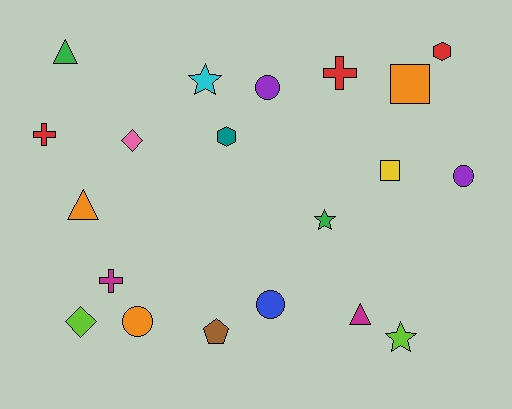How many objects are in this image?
There are 20 objects.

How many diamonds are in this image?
There are 2 diamonds.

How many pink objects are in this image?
There is 1 pink object.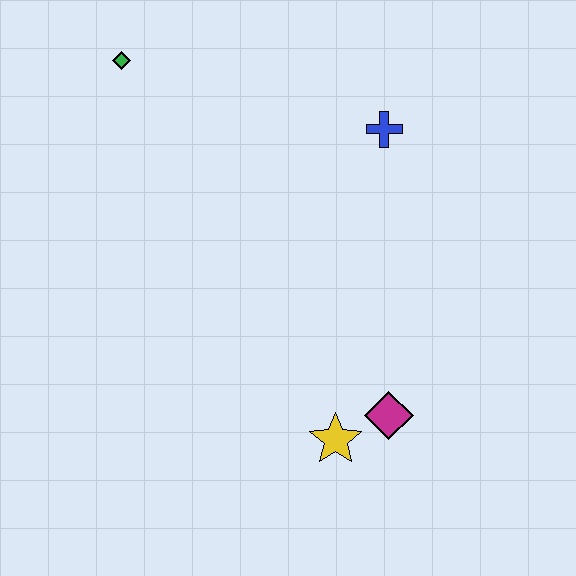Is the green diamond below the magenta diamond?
No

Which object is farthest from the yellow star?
The green diamond is farthest from the yellow star.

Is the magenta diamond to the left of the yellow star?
No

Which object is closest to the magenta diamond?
The yellow star is closest to the magenta diamond.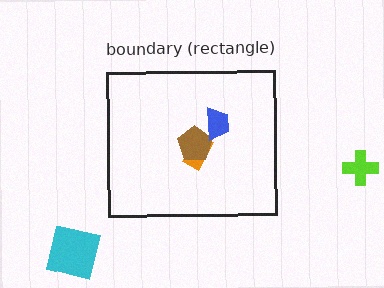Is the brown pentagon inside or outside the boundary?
Inside.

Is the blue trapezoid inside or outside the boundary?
Inside.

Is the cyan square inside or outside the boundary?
Outside.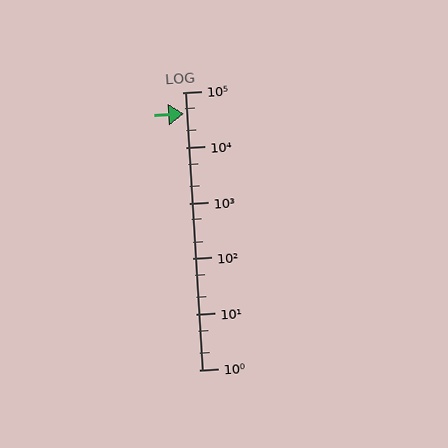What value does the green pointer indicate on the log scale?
The pointer indicates approximately 41000.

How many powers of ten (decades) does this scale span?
The scale spans 5 decades, from 1 to 100000.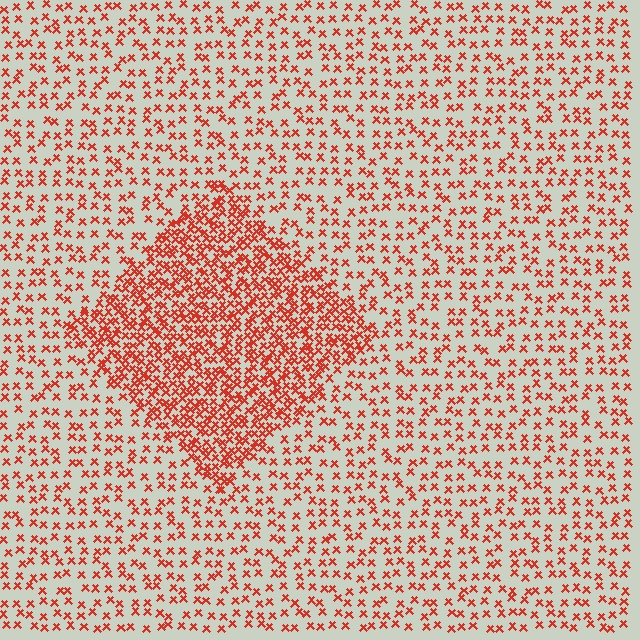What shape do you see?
I see a diamond.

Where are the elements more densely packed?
The elements are more densely packed inside the diamond boundary.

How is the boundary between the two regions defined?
The boundary is defined by a change in element density (approximately 2.4x ratio). All elements are the same color, size, and shape.